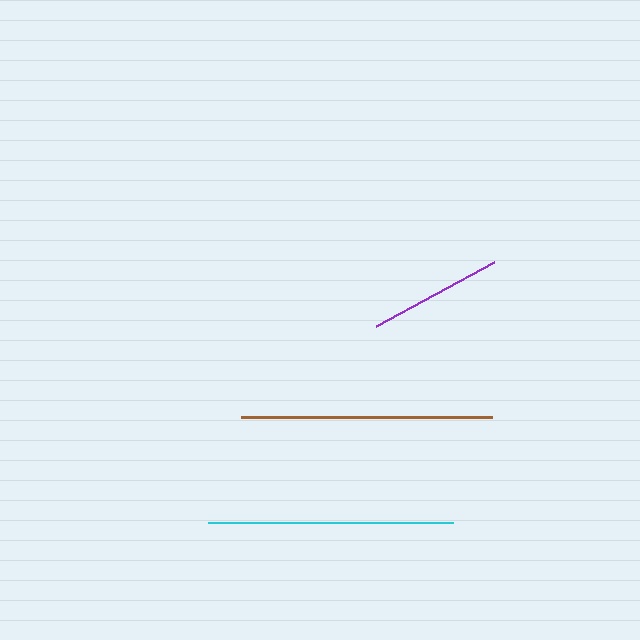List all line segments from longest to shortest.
From longest to shortest: brown, cyan, purple.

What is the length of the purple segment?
The purple segment is approximately 134 pixels long.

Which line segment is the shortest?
The purple line is the shortest at approximately 134 pixels.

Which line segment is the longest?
The brown line is the longest at approximately 251 pixels.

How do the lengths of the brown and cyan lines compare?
The brown and cyan lines are approximately the same length.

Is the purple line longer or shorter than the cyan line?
The cyan line is longer than the purple line.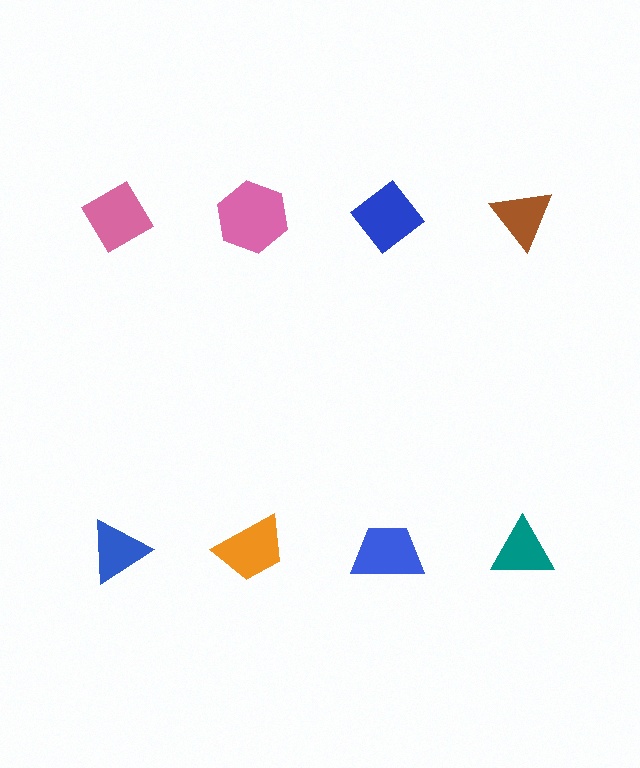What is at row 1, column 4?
A brown triangle.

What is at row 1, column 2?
A pink hexagon.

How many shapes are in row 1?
4 shapes.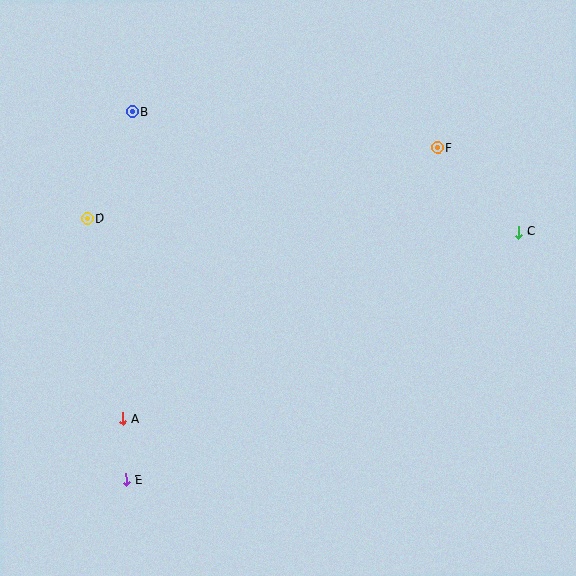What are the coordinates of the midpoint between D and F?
The midpoint between D and F is at (262, 183).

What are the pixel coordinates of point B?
Point B is at (132, 112).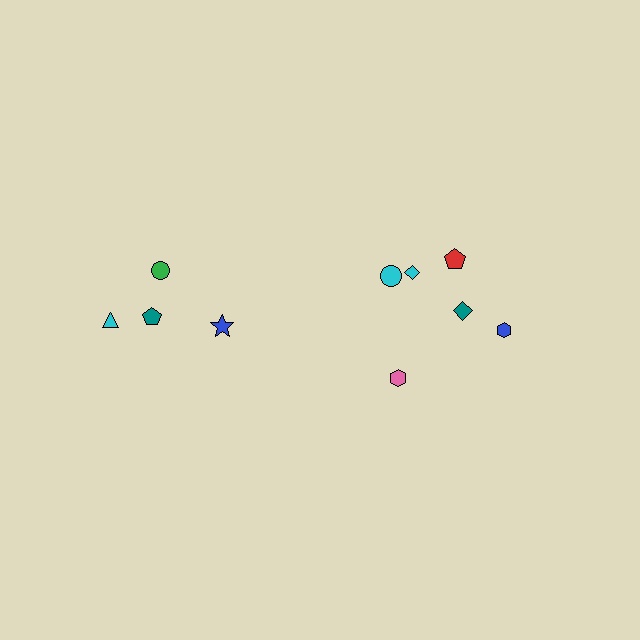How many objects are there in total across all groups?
There are 10 objects.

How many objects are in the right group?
There are 6 objects.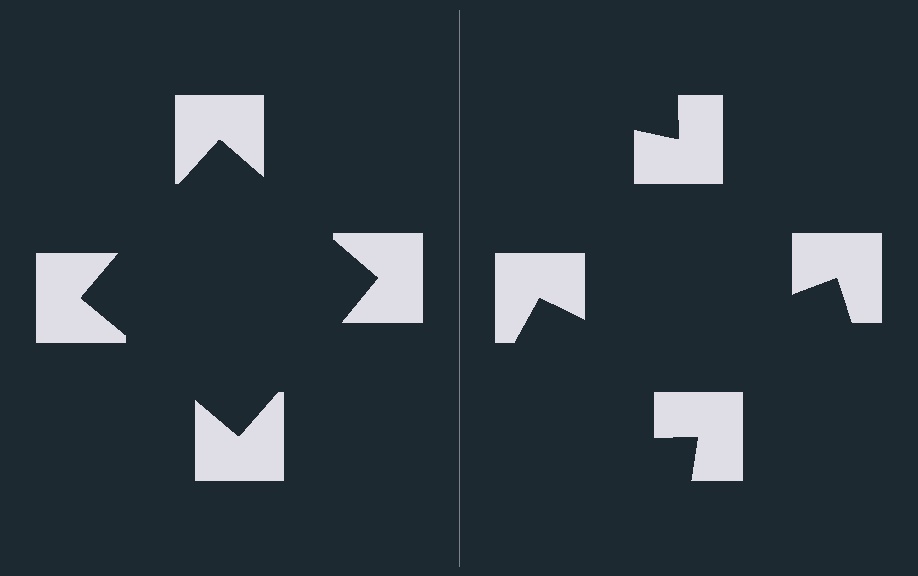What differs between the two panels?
The notched squares are positioned identically on both sides; only the wedge orientations differ. On the left they align to a square; on the right they are misaligned.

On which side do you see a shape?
An illusory square appears on the left side. On the right side the wedge cuts are rotated, so no coherent shape forms.